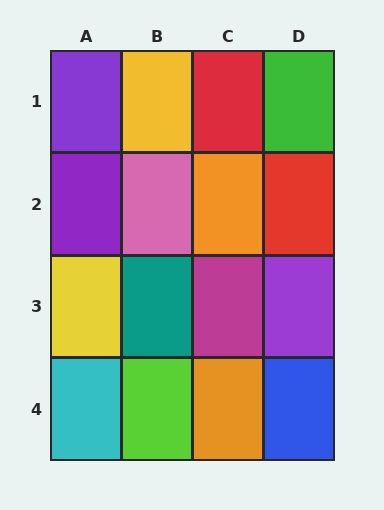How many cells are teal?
1 cell is teal.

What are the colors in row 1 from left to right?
Purple, yellow, red, green.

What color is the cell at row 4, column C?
Orange.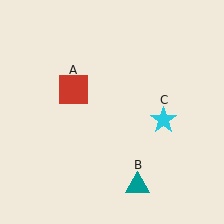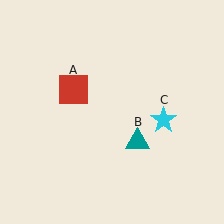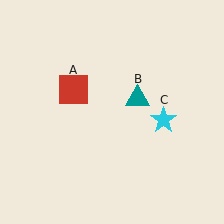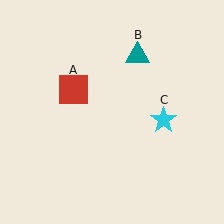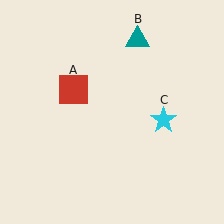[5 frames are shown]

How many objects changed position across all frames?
1 object changed position: teal triangle (object B).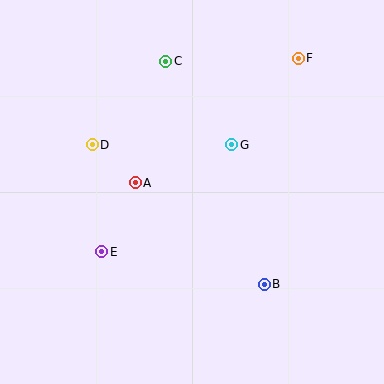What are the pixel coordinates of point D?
Point D is at (92, 145).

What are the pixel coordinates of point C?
Point C is at (166, 61).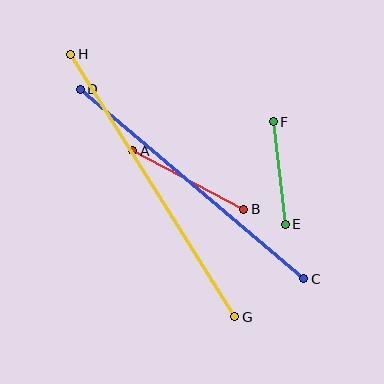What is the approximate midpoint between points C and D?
The midpoint is at approximately (192, 184) pixels.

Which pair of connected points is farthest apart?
Points G and H are farthest apart.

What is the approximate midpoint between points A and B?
The midpoint is at approximately (188, 180) pixels.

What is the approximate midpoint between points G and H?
The midpoint is at approximately (153, 185) pixels.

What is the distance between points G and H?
The distance is approximately 309 pixels.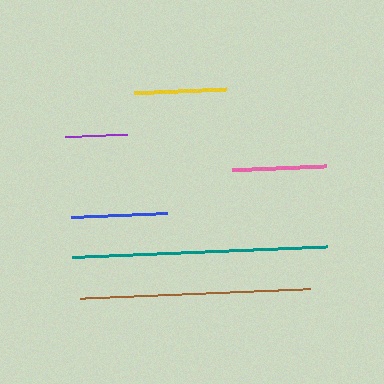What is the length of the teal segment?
The teal segment is approximately 256 pixels long.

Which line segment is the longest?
The teal line is the longest at approximately 256 pixels.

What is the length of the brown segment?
The brown segment is approximately 229 pixels long.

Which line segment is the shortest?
The purple line is the shortest at approximately 62 pixels.